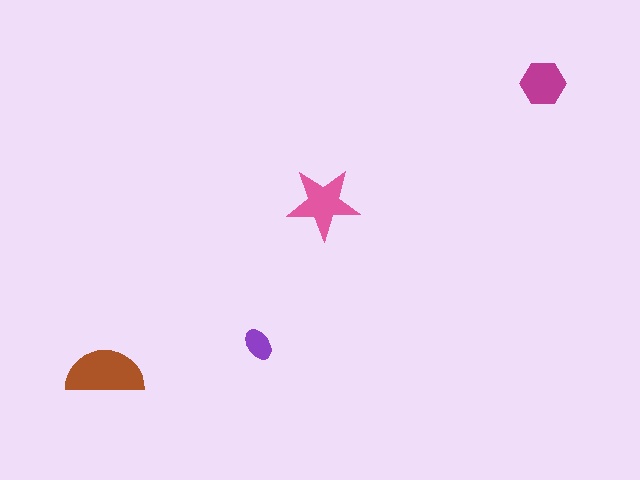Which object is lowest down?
The brown semicircle is bottommost.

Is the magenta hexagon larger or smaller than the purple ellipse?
Larger.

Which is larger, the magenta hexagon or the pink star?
The pink star.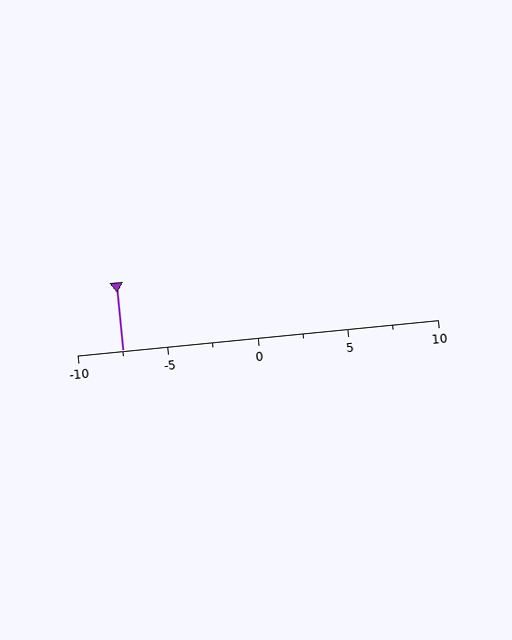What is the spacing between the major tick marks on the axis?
The major ticks are spaced 5 apart.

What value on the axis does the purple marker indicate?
The marker indicates approximately -7.5.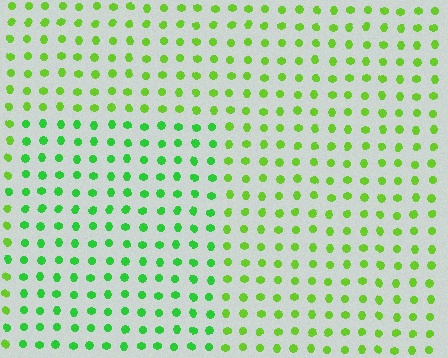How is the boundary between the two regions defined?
The boundary is defined purely by a slight shift in hue (about 28 degrees). Spacing, size, and orientation are identical on both sides.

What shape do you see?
I see a rectangle.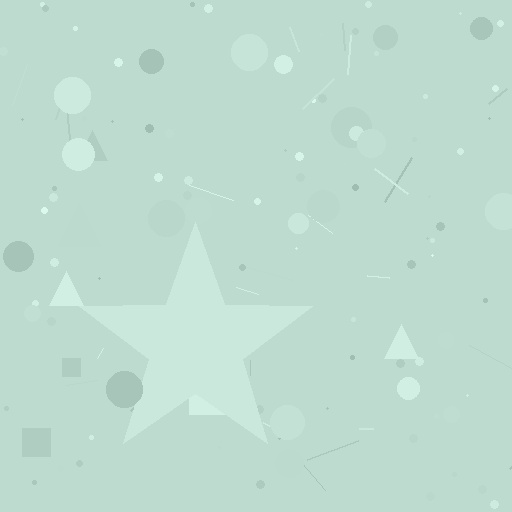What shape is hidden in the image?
A star is hidden in the image.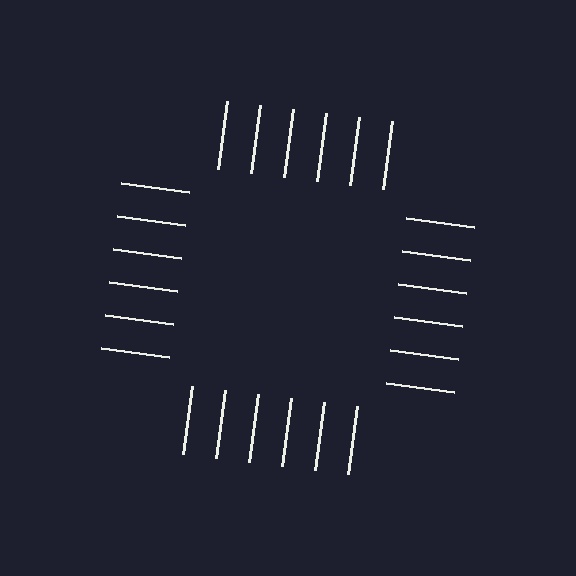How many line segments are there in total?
24 — 6 along each of the 4 edges.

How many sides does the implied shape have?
4 sides — the line-ends trace a square.